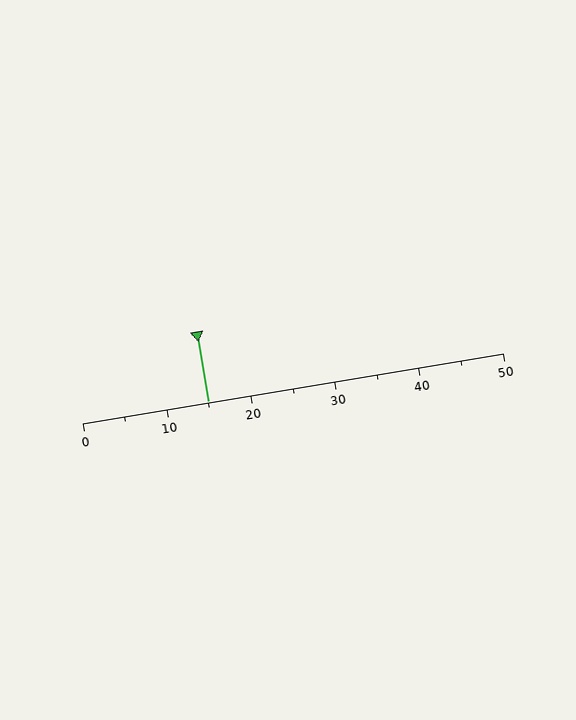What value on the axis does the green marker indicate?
The marker indicates approximately 15.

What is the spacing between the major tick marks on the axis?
The major ticks are spaced 10 apart.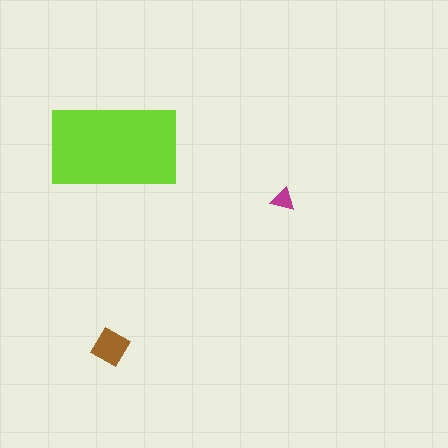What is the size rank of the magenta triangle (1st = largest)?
3rd.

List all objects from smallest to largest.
The magenta triangle, the brown diamond, the lime rectangle.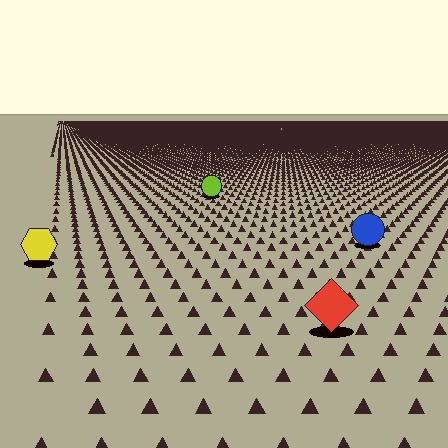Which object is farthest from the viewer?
The lime circle is farthest from the viewer. It appears smaller and the ground texture around it is denser.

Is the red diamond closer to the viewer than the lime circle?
Yes. The red diamond is closer — you can tell from the texture gradient: the ground texture is coarser near it.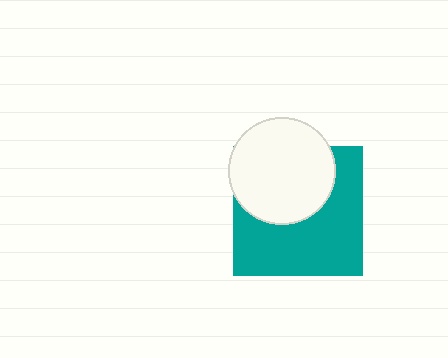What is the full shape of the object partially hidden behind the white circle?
The partially hidden object is a teal square.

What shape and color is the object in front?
The object in front is a white circle.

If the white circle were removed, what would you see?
You would see the complete teal square.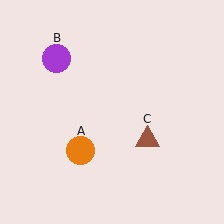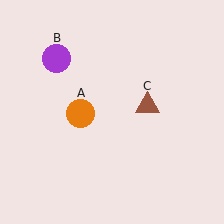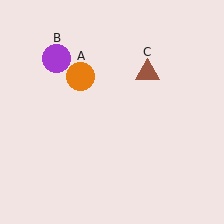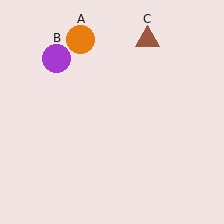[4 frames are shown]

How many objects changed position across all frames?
2 objects changed position: orange circle (object A), brown triangle (object C).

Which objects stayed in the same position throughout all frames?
Purple circle (object B) remained stationary.